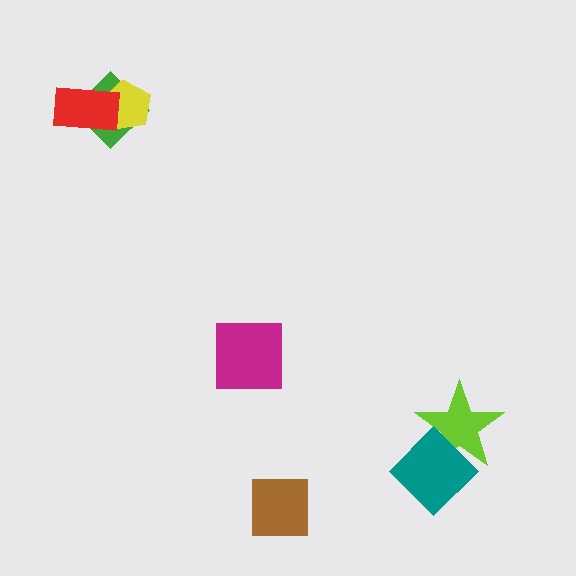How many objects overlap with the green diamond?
2 objects overlap with the green diamond.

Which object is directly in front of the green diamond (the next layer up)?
The yellow pentagon is directly in front of the green diamond.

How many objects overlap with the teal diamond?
1 object overlaps with the teal diamond.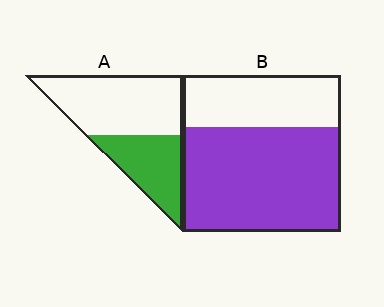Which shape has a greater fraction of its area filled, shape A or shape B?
Shape B.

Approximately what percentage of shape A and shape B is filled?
A is approximately 40% and B is approximately 65%.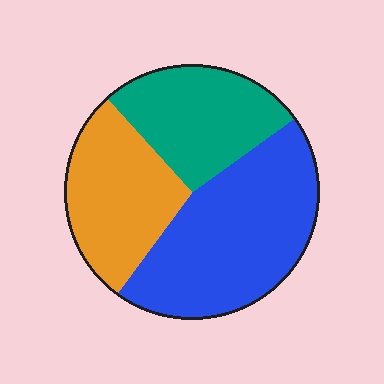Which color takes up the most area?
Blue, at roughly 45%.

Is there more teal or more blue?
Blue.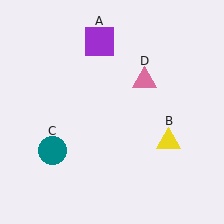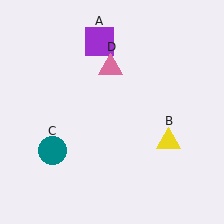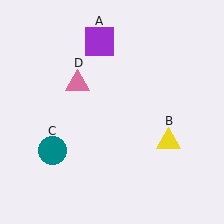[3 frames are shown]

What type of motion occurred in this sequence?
The pink triangle (object D) rotated counterclockwise around the center of the scene.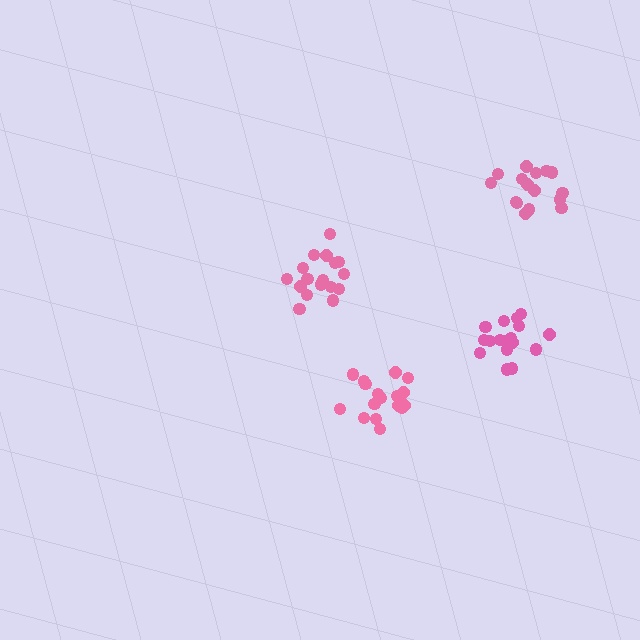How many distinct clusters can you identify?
There are 4 distinct clusters.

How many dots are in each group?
Group 1: 17 dots, Group 2: 17 dots, Group 3: 16 dots, Group 4: 17 dots (67 total).